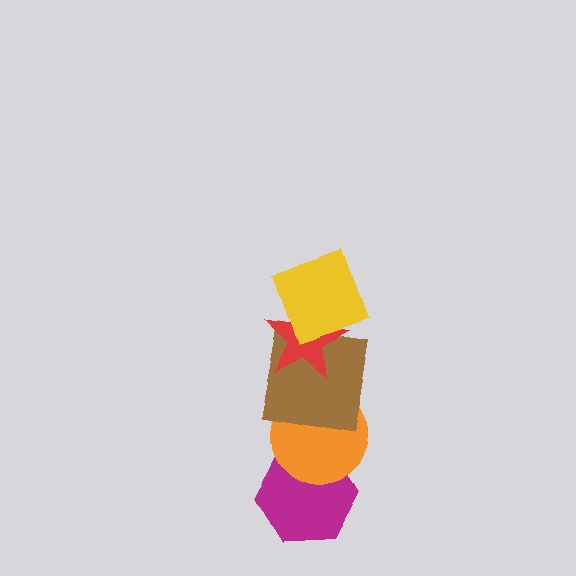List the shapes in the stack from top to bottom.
From top to bottom: the yellow square, the red star, the brown square, the orange circle, the magenta hexagon.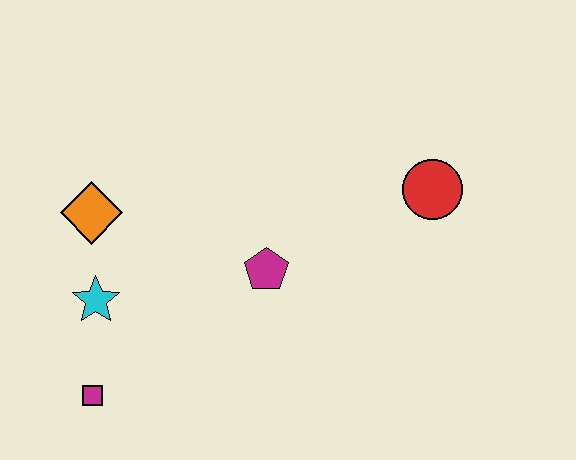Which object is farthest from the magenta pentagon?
The magenta square is farthest from the magenta pentagon.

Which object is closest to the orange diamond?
The cyan star is closest to the orange diamond.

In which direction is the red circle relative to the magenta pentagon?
The red circle is to the right of the magenta pentagon.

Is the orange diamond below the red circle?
Yes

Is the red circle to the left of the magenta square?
No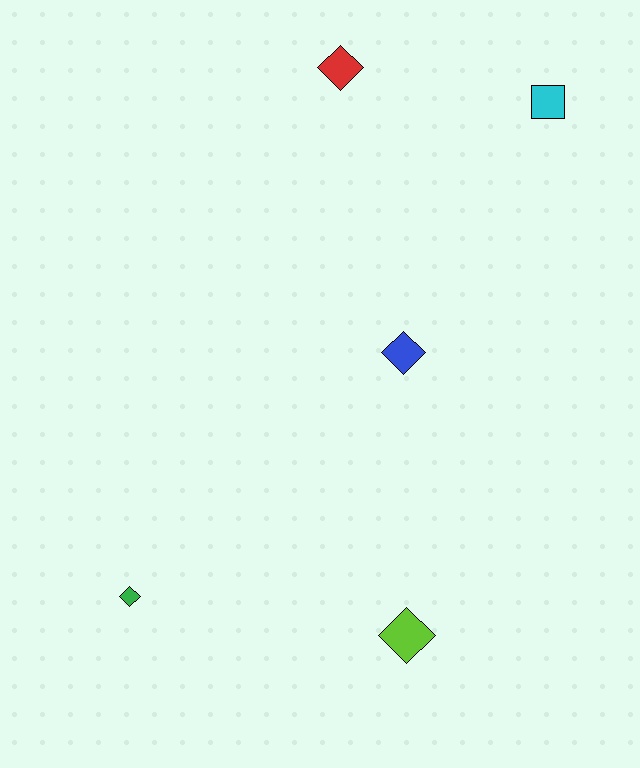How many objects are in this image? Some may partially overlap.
There are 5 objects.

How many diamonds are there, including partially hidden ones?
There are 4 diamonds.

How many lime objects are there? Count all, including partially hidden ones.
There is 1 lime object.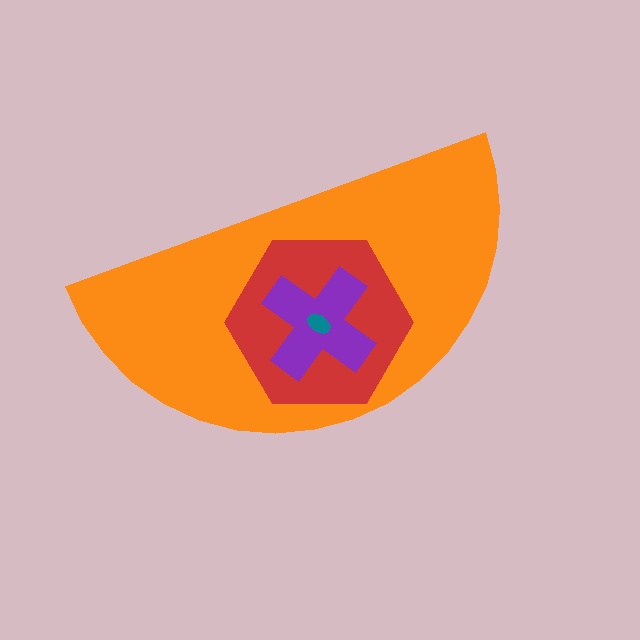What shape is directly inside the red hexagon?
The purple cross.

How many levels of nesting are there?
4.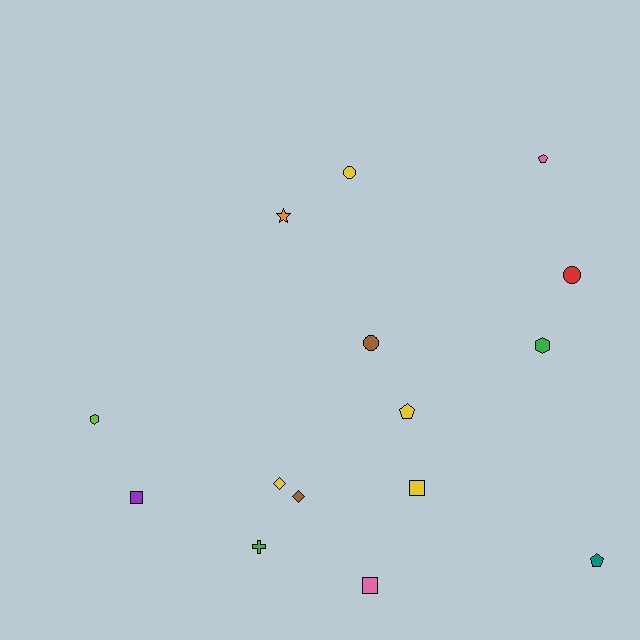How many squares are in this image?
There are 3 squares.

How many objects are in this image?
There are 15 objects.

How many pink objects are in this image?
There are 2 pink objects.